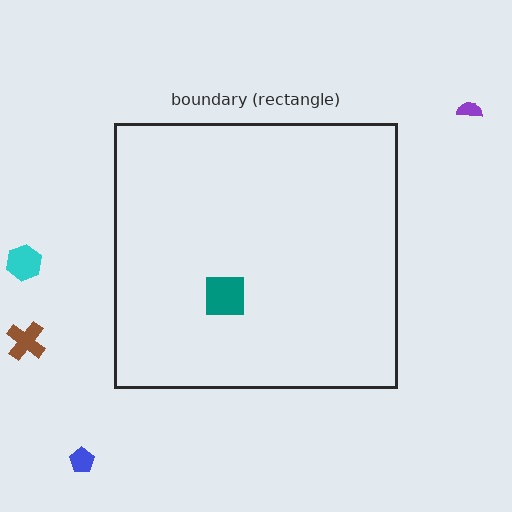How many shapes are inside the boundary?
1 inside, 4 outside.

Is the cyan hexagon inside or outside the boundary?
Outside.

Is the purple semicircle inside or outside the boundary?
Outside.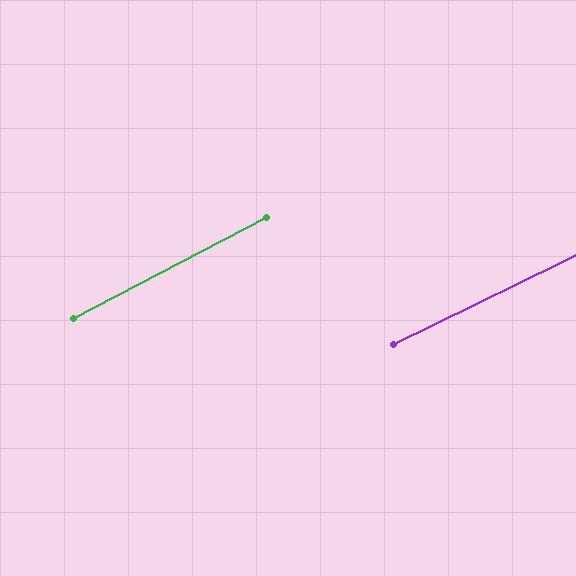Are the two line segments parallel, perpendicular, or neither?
Parallel — their directions differ by only 1.8°.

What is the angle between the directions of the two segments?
Approximately 2 degrees.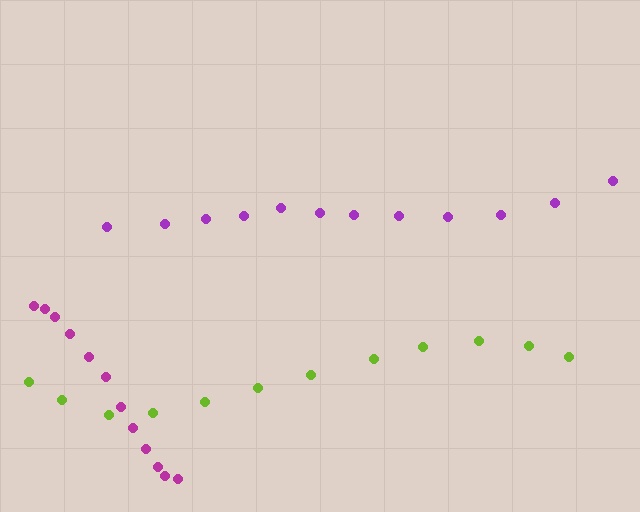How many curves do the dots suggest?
There are 3 distinct paths.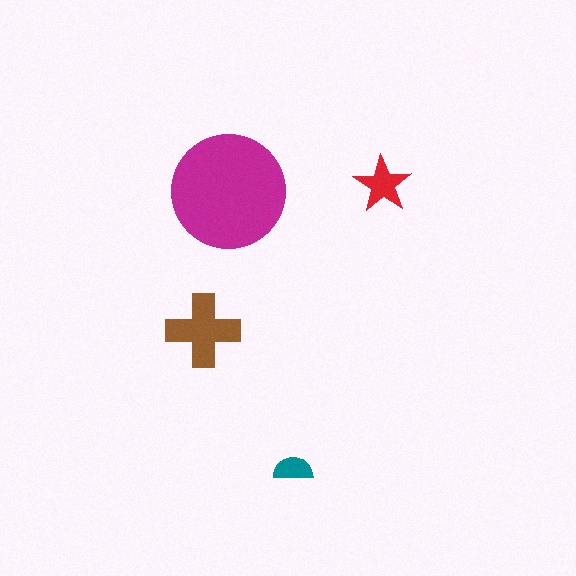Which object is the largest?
The magenta circle.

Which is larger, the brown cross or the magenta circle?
The magenta circle.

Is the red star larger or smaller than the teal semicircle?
Larger.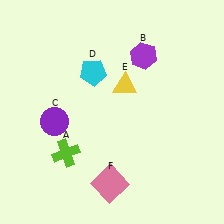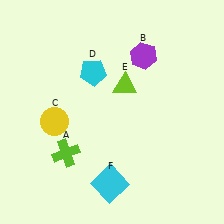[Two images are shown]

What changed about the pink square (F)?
In Image 1, F is pink. In Image 2, it changed to cyan.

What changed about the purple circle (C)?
In Image 1, C is purple. In Image 2, it changed to yellow.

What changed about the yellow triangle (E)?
In Image 1, E is yellow. In Image 2, it changed to lime.